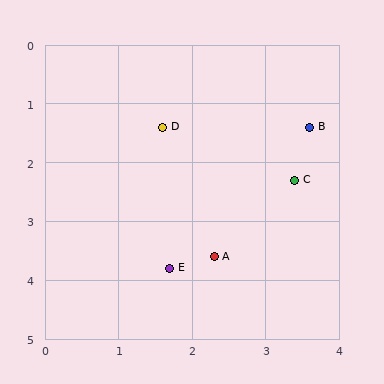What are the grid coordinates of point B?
Point B is at approximately (3.6, 1.4).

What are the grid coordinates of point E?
Point E is at approximately (1.7, 3.8).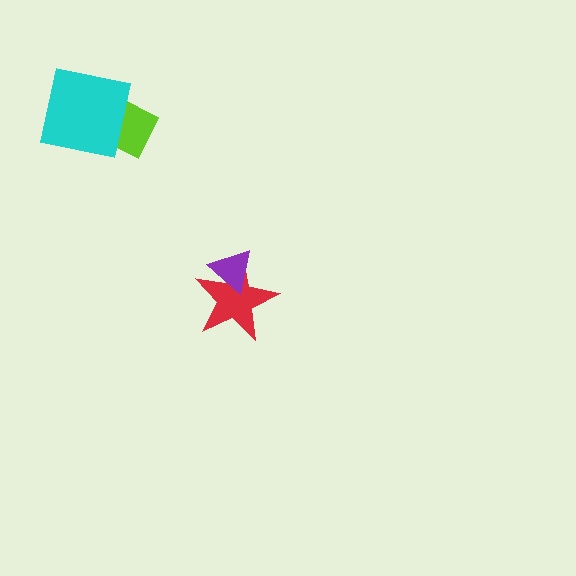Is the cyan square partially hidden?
No, no other shape covers it.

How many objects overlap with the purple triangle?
1 object overlaps with the purple triangle.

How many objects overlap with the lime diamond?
1 object overlaps with the lime diamond.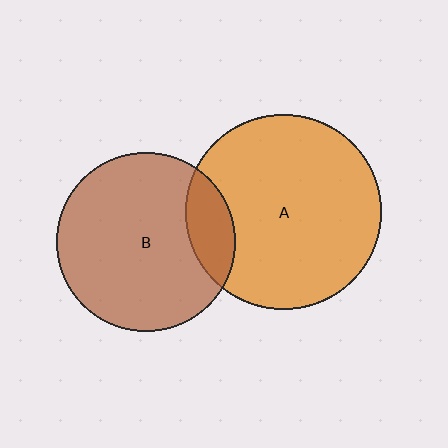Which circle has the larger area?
Circle A (orange).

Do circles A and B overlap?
Yes.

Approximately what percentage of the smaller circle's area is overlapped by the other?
Approximately 15%.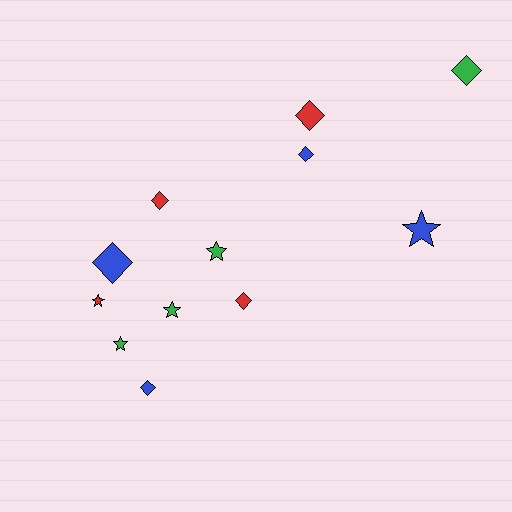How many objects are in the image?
There are 12 objects.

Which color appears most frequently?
Red, with 4 objects.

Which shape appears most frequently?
Diamond, with 7 objects.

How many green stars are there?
There are 3 green stars.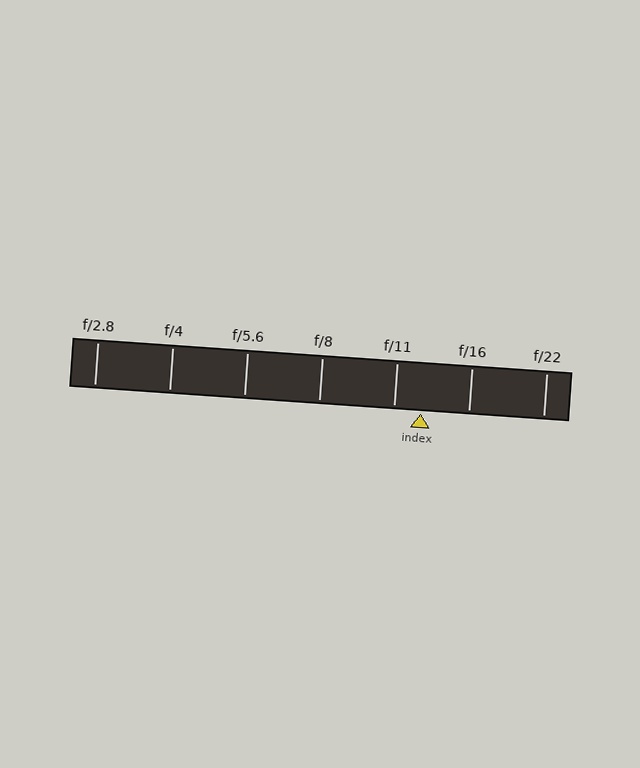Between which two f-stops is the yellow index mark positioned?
The index mark is between f/11 and f/16.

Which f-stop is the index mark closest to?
The index mark is closest to f/11.